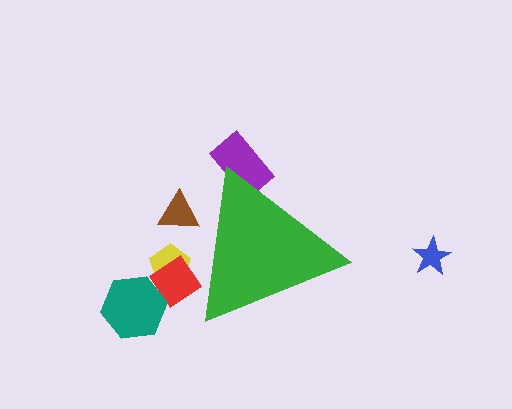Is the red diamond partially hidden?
Yes, the red diamond is partially hidden behind the green triangle.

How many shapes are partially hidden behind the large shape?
4 shapes are partially hidden.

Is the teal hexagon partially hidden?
No, the teal hexagon is fully visible.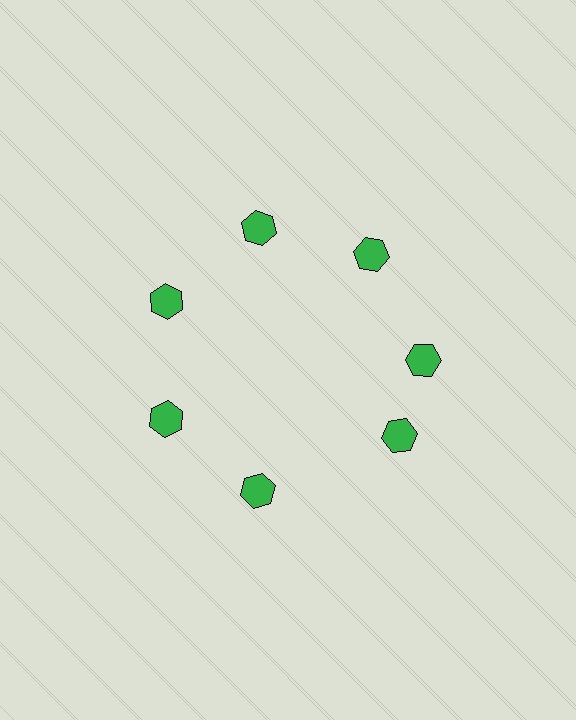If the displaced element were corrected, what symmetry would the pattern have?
It would have 7-fold rotational symmetry — the pattern would map onto itself every 51 degrees.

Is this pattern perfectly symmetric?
No. The 7 green hexagons are arranged in a ring, but one element near the 5 o'clock position is rotated out of alignment along the ring, breaking the 7-fold rotational symmetry.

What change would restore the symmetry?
The symmetry would be restored by rotating it back into even spacing with its neighbors so that all 7 hexagons sit at equal angles and equal distance from the center.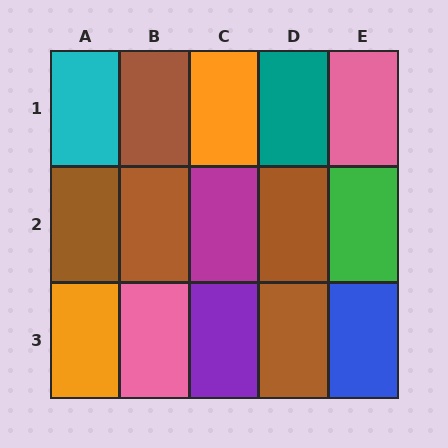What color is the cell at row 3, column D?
Brown.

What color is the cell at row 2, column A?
Brown.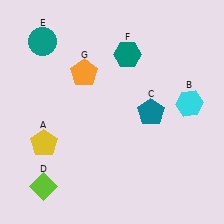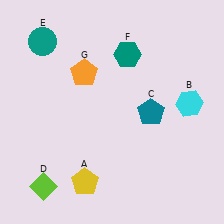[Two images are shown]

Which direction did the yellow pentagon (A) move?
The yellow pentagon (A) moved right.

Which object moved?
The yellow pentagon (A) moved right.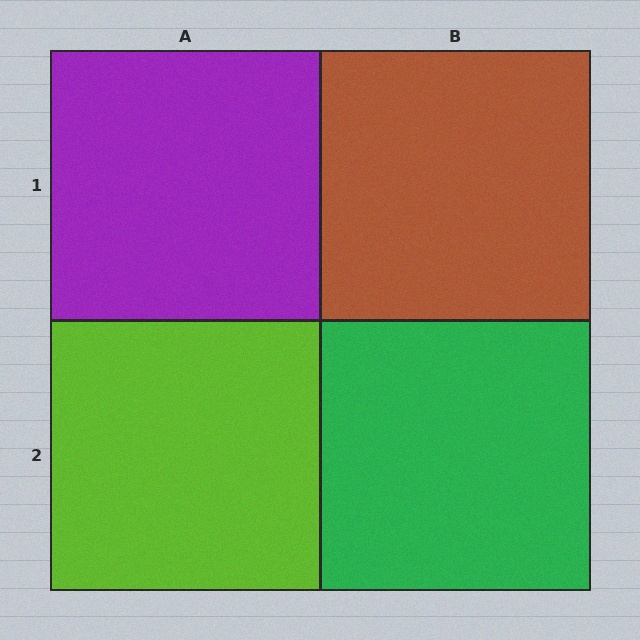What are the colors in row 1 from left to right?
Purple, brown.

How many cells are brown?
1 cell is brown.